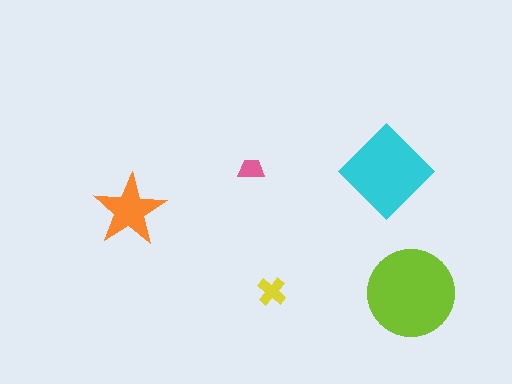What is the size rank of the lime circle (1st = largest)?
1st.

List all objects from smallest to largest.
The pink trapezoid, the yellow cross, the orange star, the cyan diamond, the lime circle.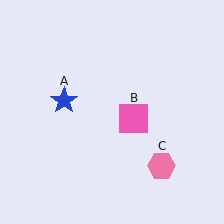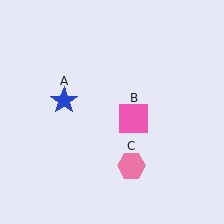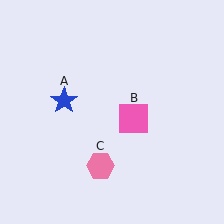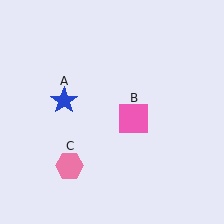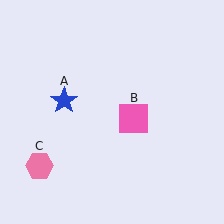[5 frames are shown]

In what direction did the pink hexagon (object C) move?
The pink hexagon (object C) moved left.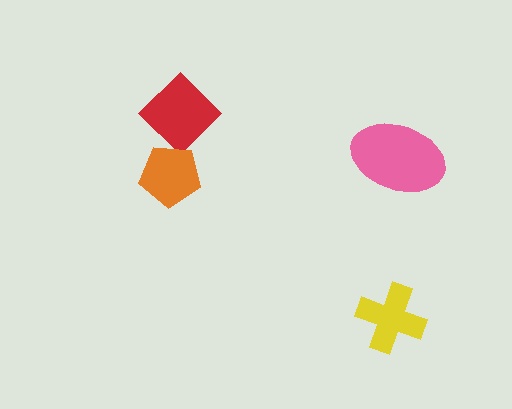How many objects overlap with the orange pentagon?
1 object overlaps with the orange pentagon.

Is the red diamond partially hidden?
Yes, it is partially covered by another shape.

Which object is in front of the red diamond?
The orange pentagon is in front of the red diamond.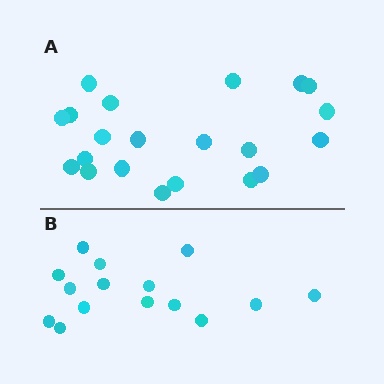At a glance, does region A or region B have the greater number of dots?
Region A (the top region) has more dots.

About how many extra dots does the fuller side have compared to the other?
Region A has about 6 more dots than region B.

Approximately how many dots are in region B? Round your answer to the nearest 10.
About 20 dots. (The exact count is 15, which rounds to 20.)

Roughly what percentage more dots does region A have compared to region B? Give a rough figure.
About 40% more.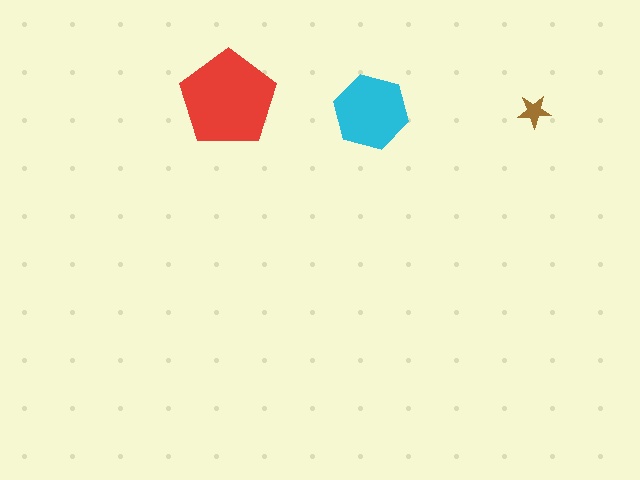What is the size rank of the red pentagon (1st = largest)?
1st.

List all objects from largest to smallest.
The red pentagon, the cyan hexagon, the brown star.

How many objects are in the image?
There are 3 objects in the image.